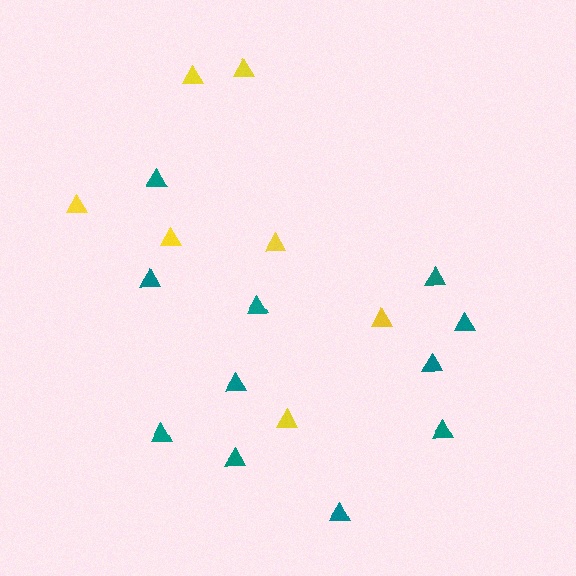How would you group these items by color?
There are 2 groups: one group of yellow triangles (7) and one group of teal triangles (11).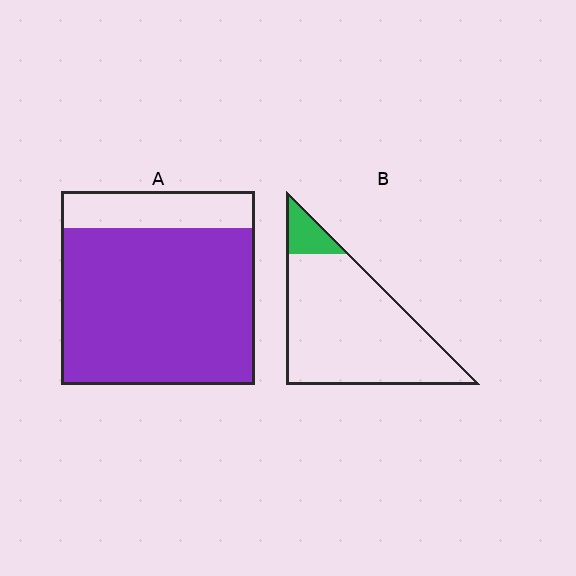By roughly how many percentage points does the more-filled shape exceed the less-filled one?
By roughly 70 percentage points (A over B).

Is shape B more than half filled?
No.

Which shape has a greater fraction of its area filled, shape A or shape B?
Shape A.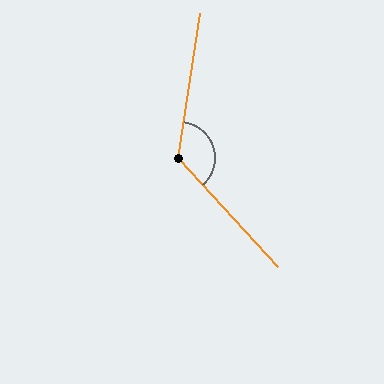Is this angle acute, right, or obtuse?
It is obtuse.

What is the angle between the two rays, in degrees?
Approximately 129 degrees.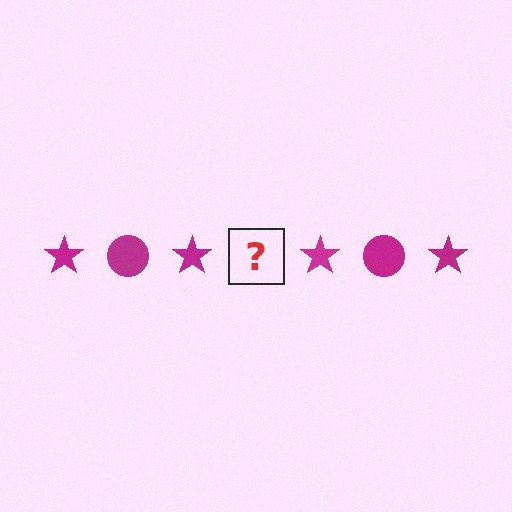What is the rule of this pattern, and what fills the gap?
The rule is that the pattern cycles through star, circle shapes in magenta. The gap should be filled with a magenta circle.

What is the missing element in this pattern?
The missing element is a magenta circle.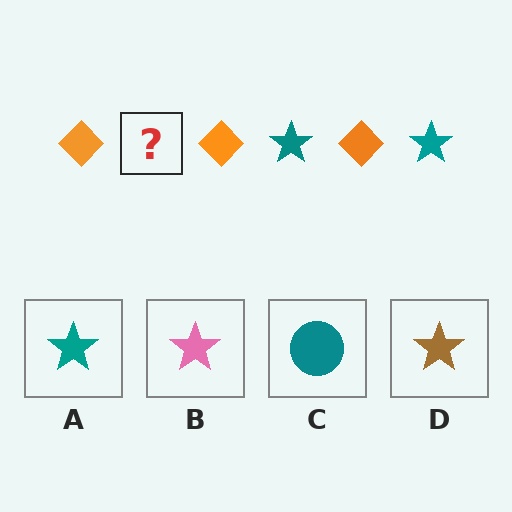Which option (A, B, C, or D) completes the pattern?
A.